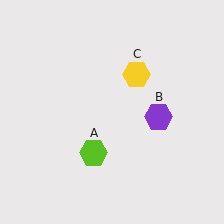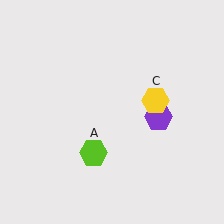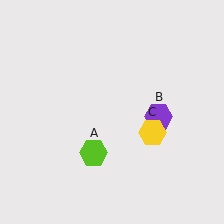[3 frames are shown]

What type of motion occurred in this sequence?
The yellow hexagon (object C) rotated clockwise around the center of the scene.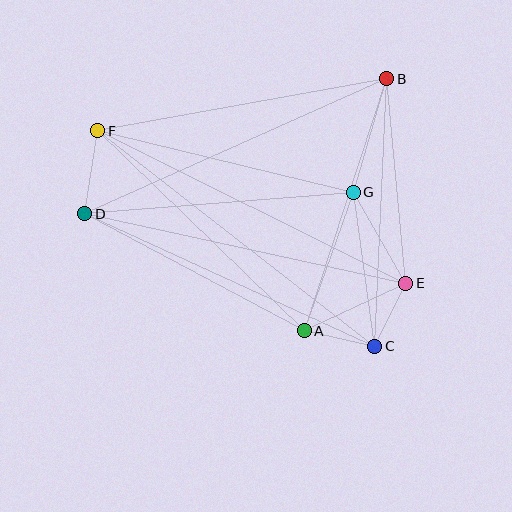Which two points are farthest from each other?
Points C and F are farthest from each other.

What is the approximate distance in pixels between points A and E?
The distance between A and E is approximately 112 pixels.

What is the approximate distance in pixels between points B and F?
The distance between B and F is approximately 294 pixels.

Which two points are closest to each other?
Points C and E are closest to each other.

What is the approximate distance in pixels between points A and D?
The distance between A and D is approximately 249 pixels.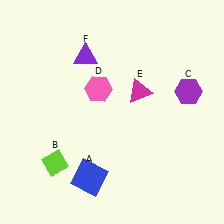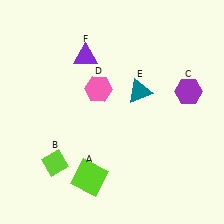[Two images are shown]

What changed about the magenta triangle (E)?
In Image 1, E is magenta. In Image 2, it changed to teal.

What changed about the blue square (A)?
In Image 1, A is blue. In Image 2, it changed to lime.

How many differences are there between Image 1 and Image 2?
There are 2 differences between the two images.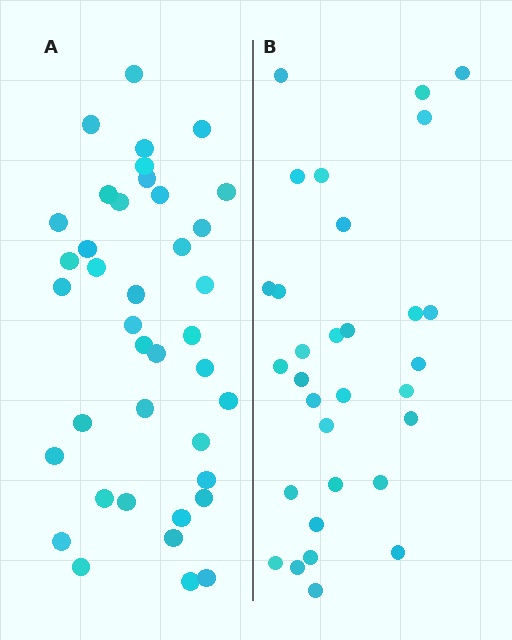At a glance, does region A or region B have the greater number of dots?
Region A (the left region) has more dots.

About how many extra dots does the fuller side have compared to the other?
Region A has roughly 8 or so more dots than region B.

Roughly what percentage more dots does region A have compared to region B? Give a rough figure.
About 25% more.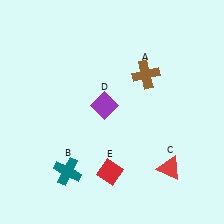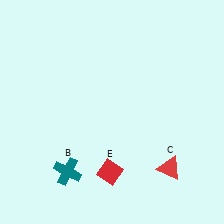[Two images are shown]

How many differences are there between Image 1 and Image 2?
There are 2 differences between the two images.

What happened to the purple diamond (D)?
The purple diamond (D) was removed in Image 2. It was in the top-left area of Image 1.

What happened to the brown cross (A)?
The brown cross (A) was removed in Image 2. It was in the top-right area of Image 1.